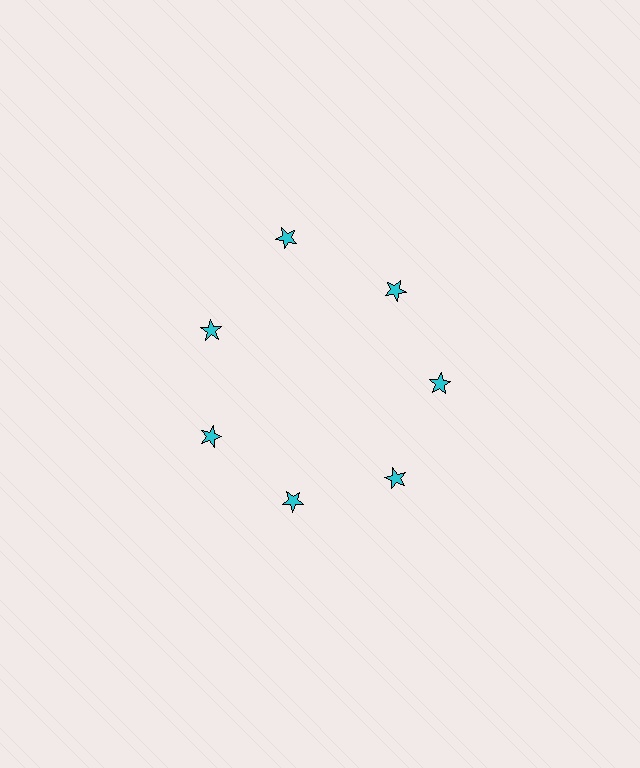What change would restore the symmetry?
The symmetry would be restored by moving it inward, back onto the ring so that all 7 stars sit at equal angles and equal distance from the center.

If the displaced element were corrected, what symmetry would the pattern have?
It would have 7-fold rotational symmetry — the pattern would map onto itself every 51 degrees.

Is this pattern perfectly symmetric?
No. The 7 cyan stars are arranged in a ring, but one element near the 12 o'clock position is pushed outward from the center, breaking the 7-fold rotational symmetry.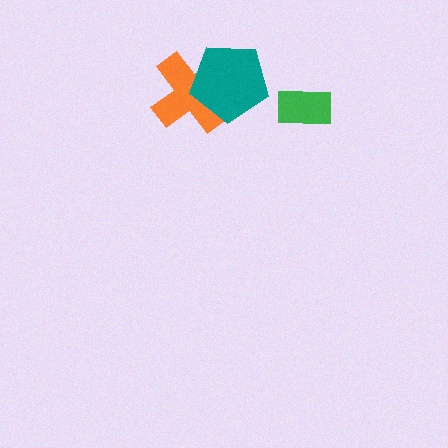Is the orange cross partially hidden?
Yes, it is partially covered by another shape.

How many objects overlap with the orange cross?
1 object overlaps with the orange cross.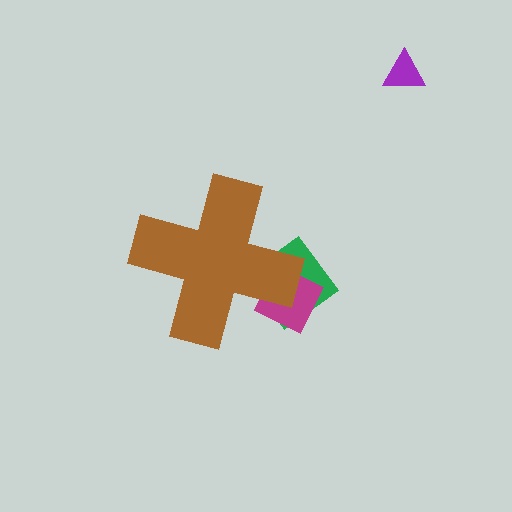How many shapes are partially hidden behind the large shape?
2 shapes are partially hidden.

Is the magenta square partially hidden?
Yes, the magenta square is partially hidden behind the brown cross.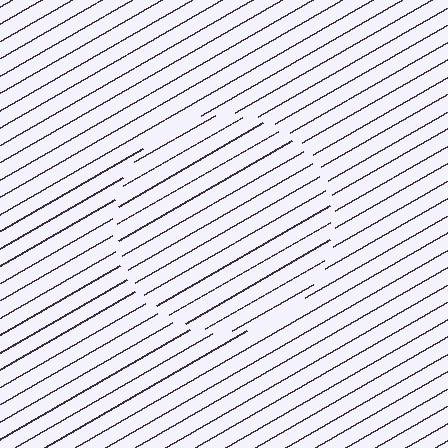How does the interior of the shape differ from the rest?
The interior of the shape contains the same grating, shifted by half a period — the contour is defined by the phase discontinuity where line-ends from the inner and outer gratings abut.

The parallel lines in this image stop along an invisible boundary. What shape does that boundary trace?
An illusory circle. The interior of the shape contains the same grating, shifted by half a period — the contour is defined by the phase discontinuity where line-ends from the inner and outer gratings abut.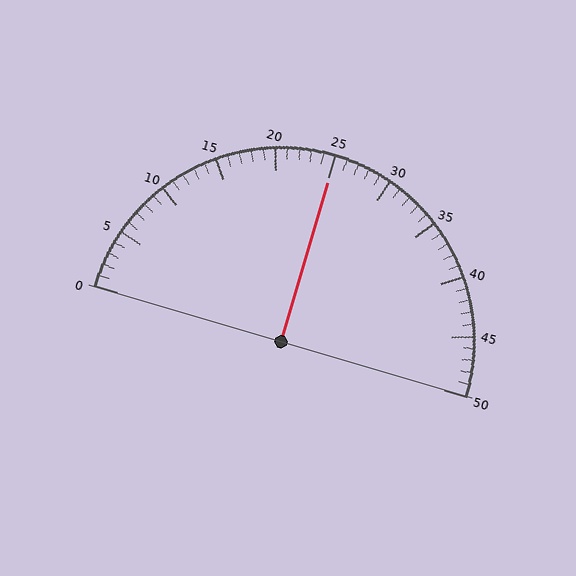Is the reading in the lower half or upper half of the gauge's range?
The reading is in the upper half of the range (0 to 50).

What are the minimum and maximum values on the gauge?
The gauge ranges from 0 to 50.